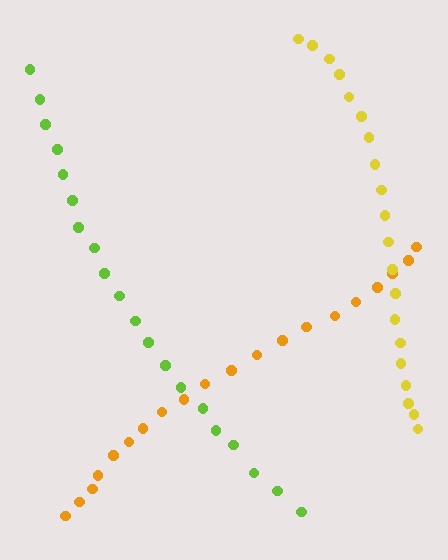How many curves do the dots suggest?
There are 3 distinct paths.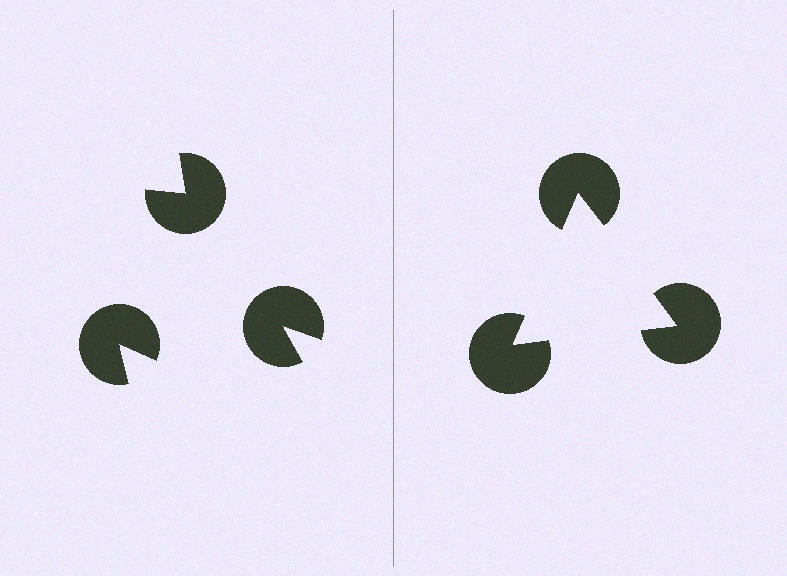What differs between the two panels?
The pac-man discs are positioned identically on both sides; only the wedge orientations differ. On the right they align to a triangle; on the left they are misaligned.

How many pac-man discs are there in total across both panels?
6 — 3 on each side.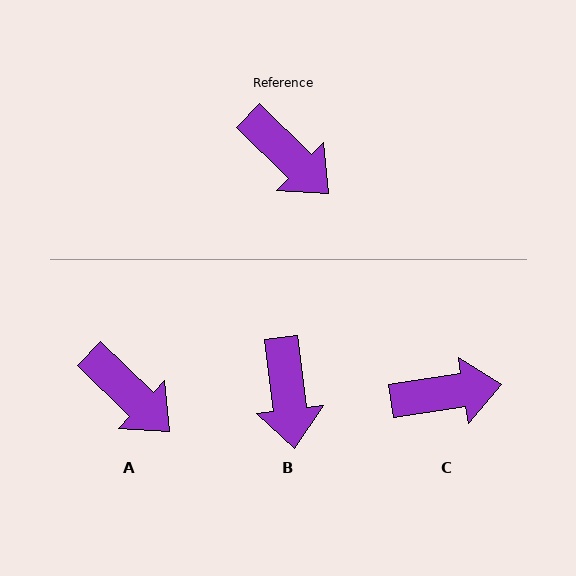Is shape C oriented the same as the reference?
No, it is off by about 53 degrees.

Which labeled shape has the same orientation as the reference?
A.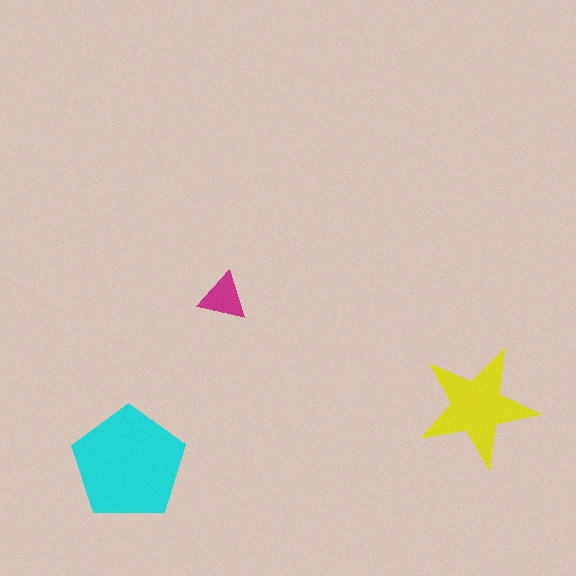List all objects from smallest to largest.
The magenta triangle, the yellow star, the cyan pentagon.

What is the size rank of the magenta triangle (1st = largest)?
3rd.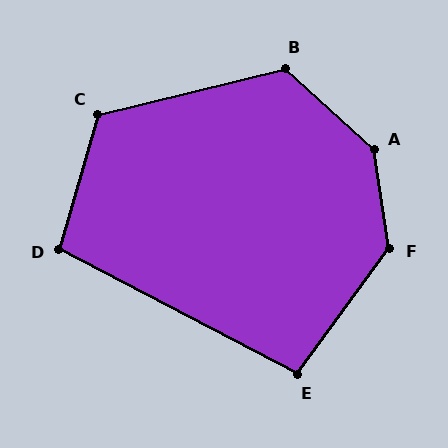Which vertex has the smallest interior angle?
E, at approximately 99 degrees.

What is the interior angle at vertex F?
Approximately 135 degrees (obtuse).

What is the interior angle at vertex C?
Approximately 120 degrees (obtuse).